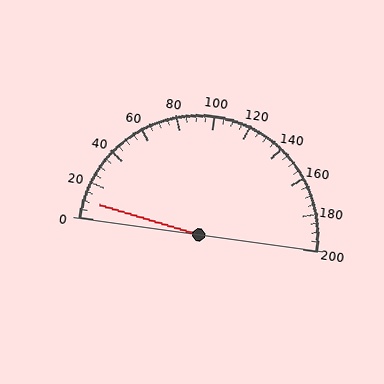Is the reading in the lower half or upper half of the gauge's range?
The reading is in the lower half of the range (0 to 200).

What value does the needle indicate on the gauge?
The needle indicates approximately 10.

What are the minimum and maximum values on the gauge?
The gauge ranges from 0 to 200.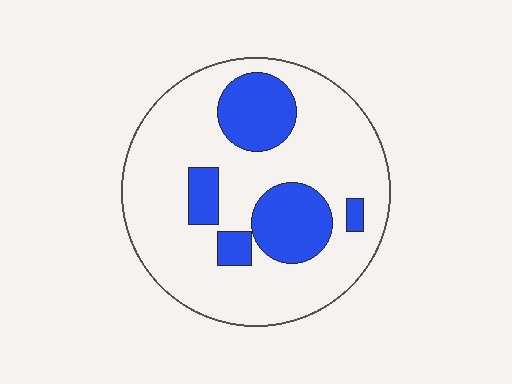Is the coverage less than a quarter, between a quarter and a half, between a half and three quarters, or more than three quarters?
Less than a quarter.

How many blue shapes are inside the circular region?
5.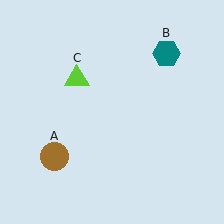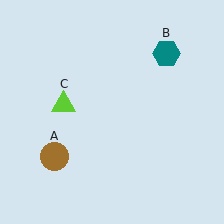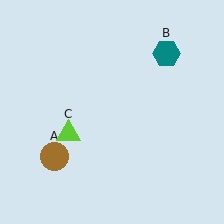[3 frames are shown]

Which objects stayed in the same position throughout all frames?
Brown circle (object A) and teal hexagon (object B) remained stationary.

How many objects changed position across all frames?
1 object changed position: lime triangle (object C).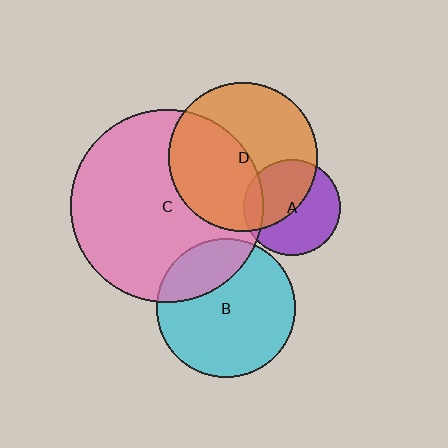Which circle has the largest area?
Circle C (pink).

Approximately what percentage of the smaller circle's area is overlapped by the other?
Approximately 50%.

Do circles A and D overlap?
Yes.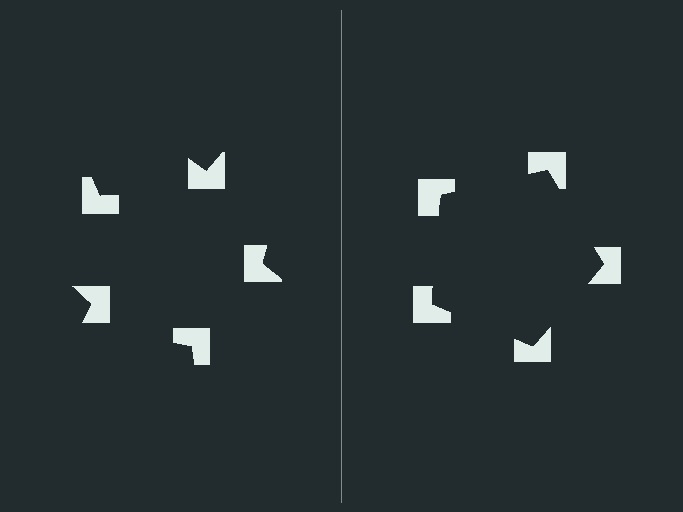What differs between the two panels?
The notched squares are positioned identically on both sides; only the wedge orientations differ. On the right they align to a pentagon; on the left they are misaligned.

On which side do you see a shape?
An illusory pentagon appears on the right side. On the left side the wedge cuts are rotated, so no coherent shape forms.